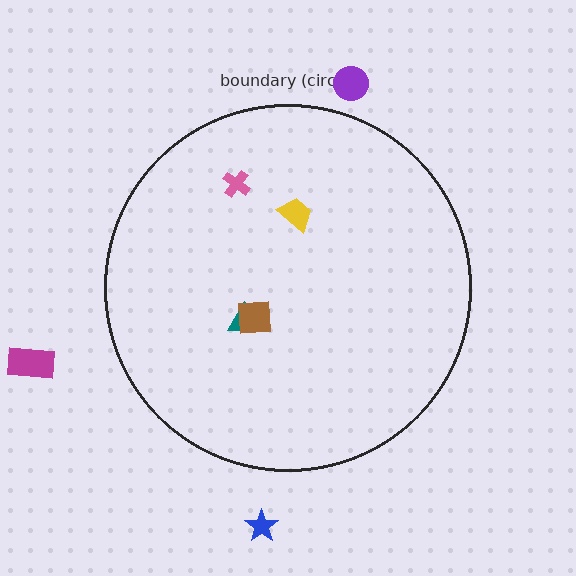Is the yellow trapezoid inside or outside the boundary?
Inside.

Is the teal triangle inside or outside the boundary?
Inside.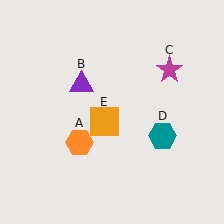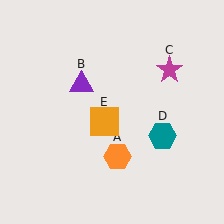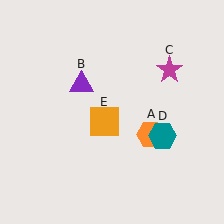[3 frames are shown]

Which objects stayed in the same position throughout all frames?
Purple triangle (object B) and magenta star (object C) and teal hexagon (object D) and orange square (object E) remained stationary.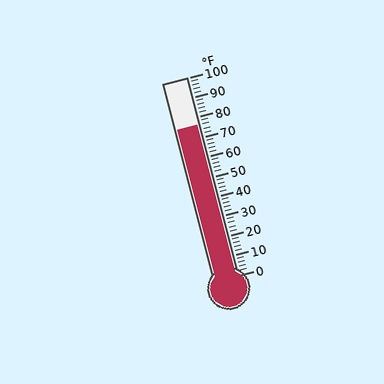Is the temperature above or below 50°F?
The temperature is above 50°F.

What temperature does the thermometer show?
The thermometer shows approximately 76°F.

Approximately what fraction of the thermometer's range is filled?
The thermometer is filled to approximately 75% of its range.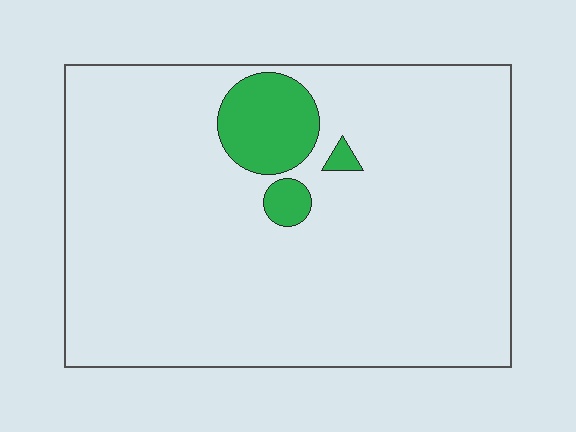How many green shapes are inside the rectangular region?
3.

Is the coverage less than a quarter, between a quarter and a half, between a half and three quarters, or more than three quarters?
Less than a quarter.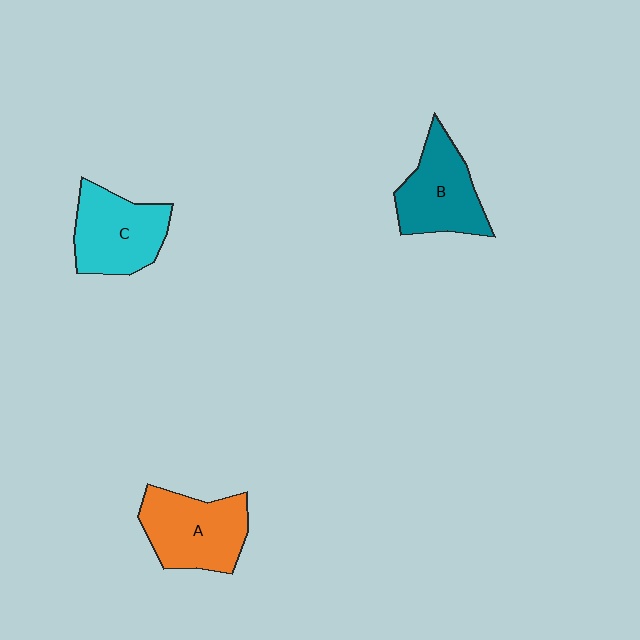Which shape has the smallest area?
Shape B (teal).